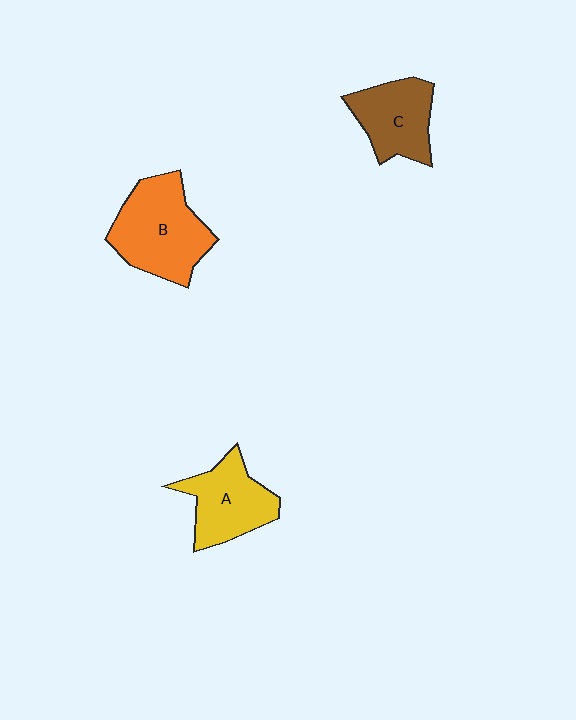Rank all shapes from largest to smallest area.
From largest to smallest: B (orange), A (yellow), C (brown).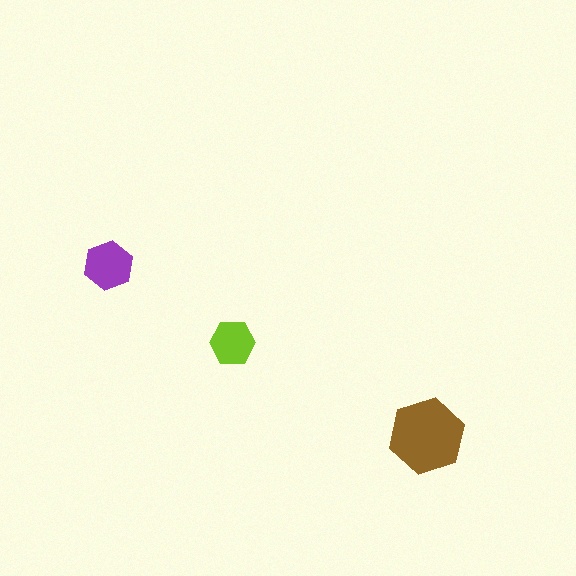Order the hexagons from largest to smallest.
the brown one, the purple one, the lime one.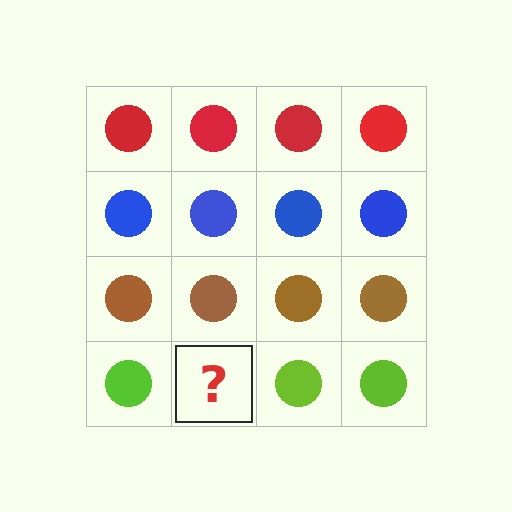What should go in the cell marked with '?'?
The missing cell should contain a lime circle.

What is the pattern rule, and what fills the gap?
The rule is that each row has a consistent color. The gap should be filled with a lime circle.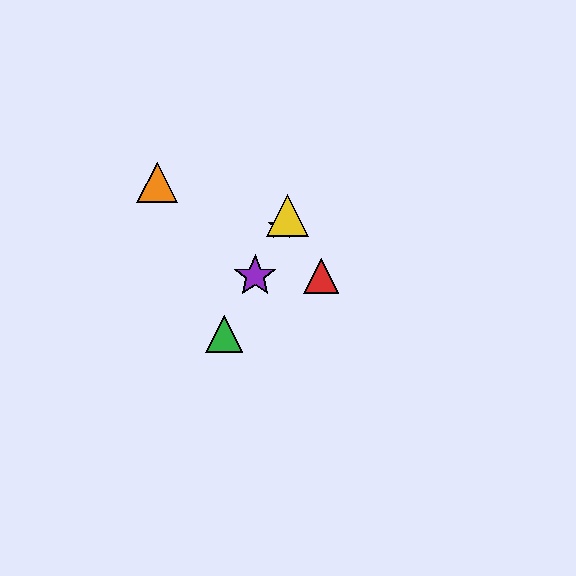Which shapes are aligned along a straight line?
The blue star, the green triangle, the yellow triangle, the purple star are aligned along a straight line.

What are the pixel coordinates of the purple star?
The purple star is at (255, 276).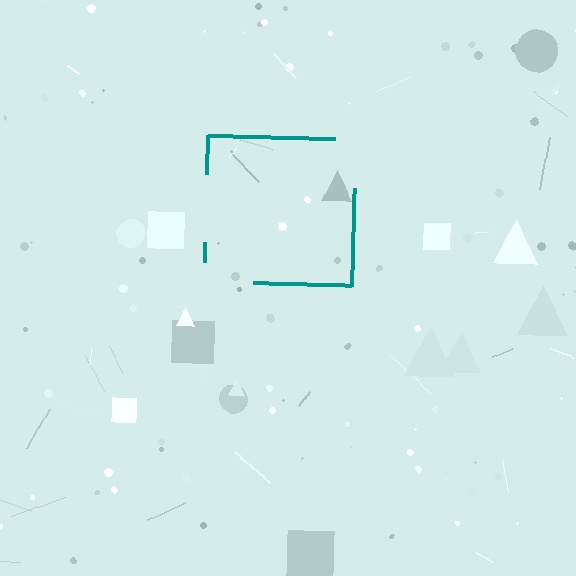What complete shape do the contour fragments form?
The contour fragments form a square.